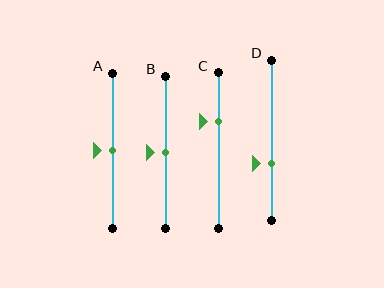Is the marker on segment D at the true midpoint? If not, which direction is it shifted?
No, the marker on segment D is shifted downward by about 14% of the segment length.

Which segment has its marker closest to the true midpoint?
Segment A has its marker closest to the true midpoint.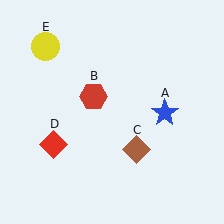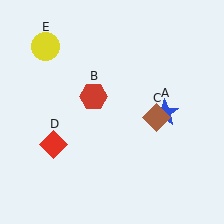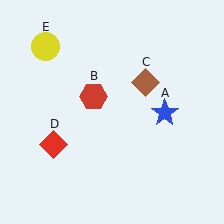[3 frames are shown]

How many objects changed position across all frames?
1 object changed position: brown diamond (object C).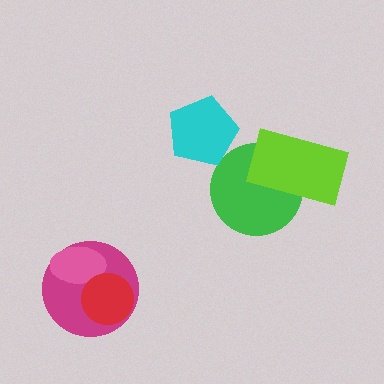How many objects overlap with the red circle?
2 objects overlap with the red circle.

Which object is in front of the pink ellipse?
The red circle is in front of the pink ellipse.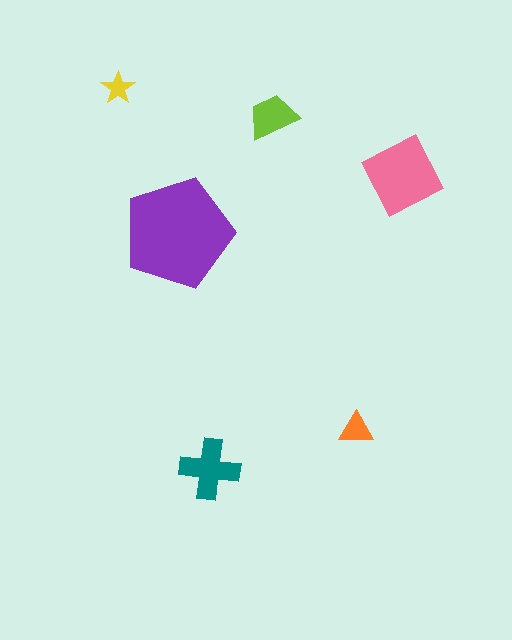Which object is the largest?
The purple pentagon.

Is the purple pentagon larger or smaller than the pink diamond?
Larger.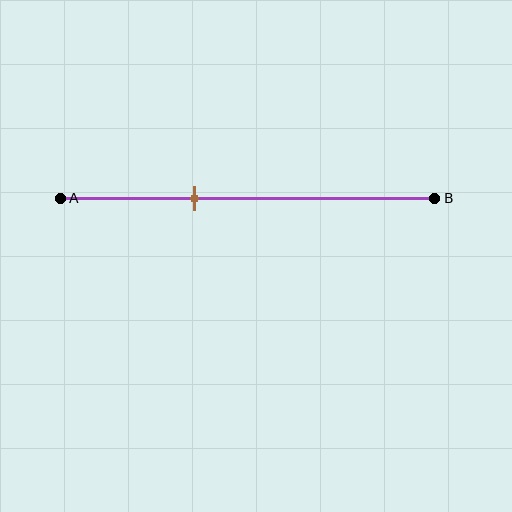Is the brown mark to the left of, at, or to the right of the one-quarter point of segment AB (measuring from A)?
The brown mark is to the right of the one-quarter point of segment AB.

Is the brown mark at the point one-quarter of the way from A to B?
No, the mark is at about 35% from A, not at the 25% one-quarter point.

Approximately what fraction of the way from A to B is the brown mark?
The brown mark is approximately 35% of the way from A to B.